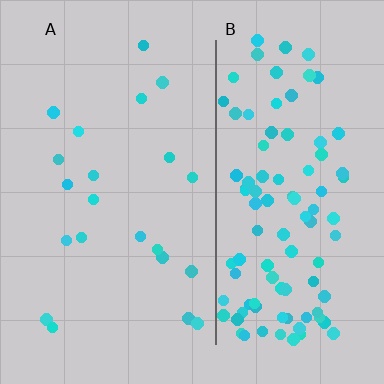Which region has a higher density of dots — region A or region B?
B (the right).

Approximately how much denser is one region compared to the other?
Approximately 4.8× — region B over region A.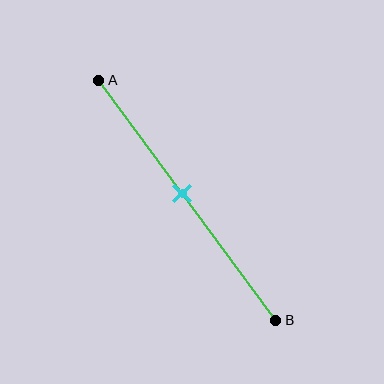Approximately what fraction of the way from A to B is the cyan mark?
The cyan mark is approximately 45% of the way from A to B.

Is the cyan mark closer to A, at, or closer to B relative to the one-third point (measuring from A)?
The cyan mark is closer to point B than the one-third point of segment AB.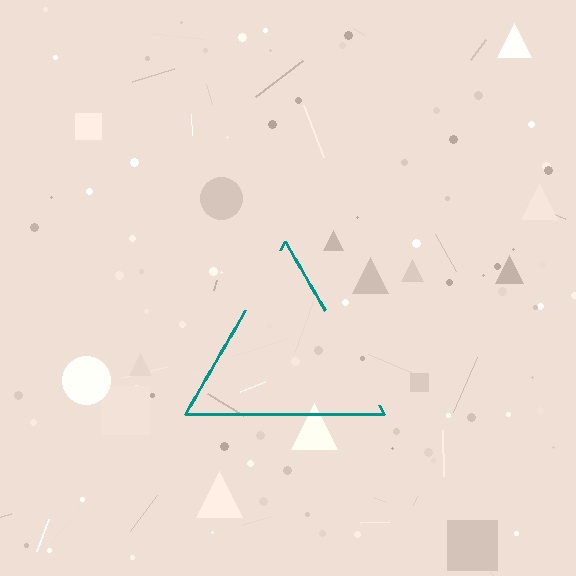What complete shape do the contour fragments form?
The contour fragments form a triangle.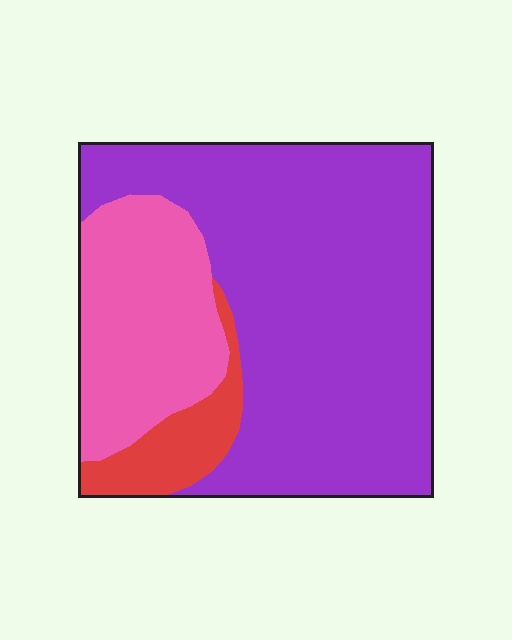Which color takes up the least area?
Red, at roughly 10%.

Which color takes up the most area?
Purple, at roughly 65%.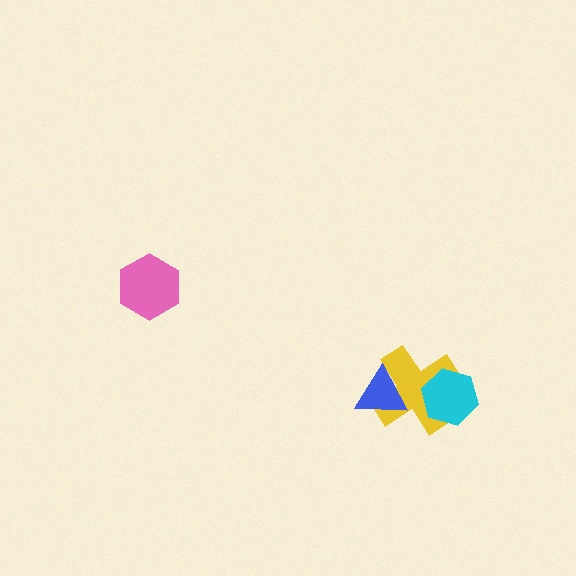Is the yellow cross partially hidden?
Yes, it is partially covered by another shape.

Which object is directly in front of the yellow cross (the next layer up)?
The cyan hexagon is directly in front of the yellow cross.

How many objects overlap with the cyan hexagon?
1 object overlaps with the cyan hexagon.